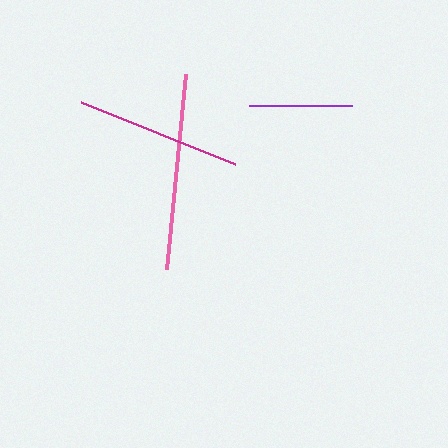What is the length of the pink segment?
The pink segment is approximately 196 pixels long.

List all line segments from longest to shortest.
From longest to shortest: pink, magenta, purple.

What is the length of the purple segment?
The purple segment is approximately 102 pixels long.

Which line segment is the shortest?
The purple line is the shortest at approximately 102 pixels.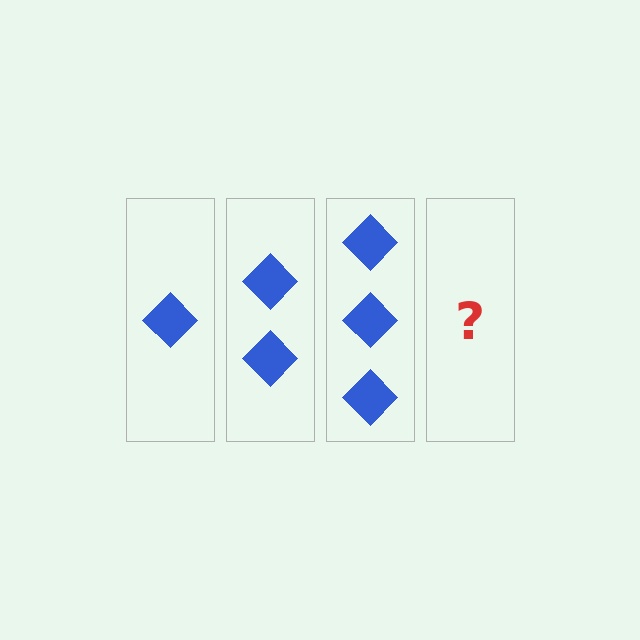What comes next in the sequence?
The next element should be 4 diamonds.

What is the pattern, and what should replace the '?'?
The pattern is that each step adds one more diamond. The '?' should be 4 diamonds.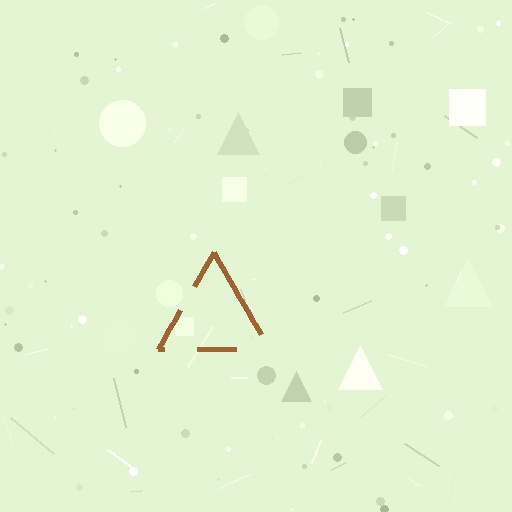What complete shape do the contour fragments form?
The contour fragments form a triangle.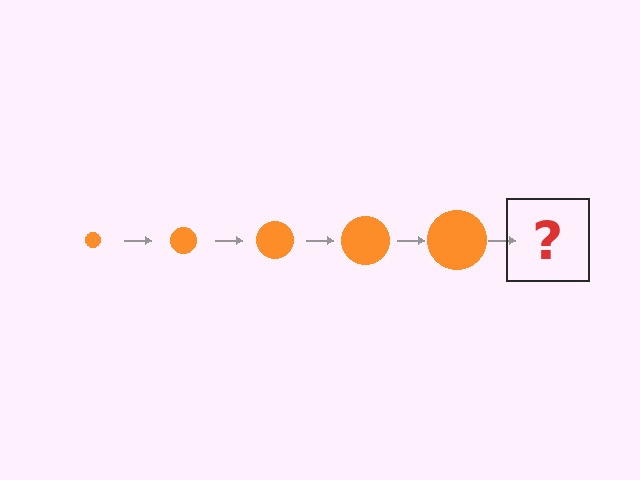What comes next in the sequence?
The next element should be an orange circle, larger than the previous one.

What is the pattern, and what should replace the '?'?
The pattern is that the circle gets progressively larger each step. The '?' should be an orange circle, larger than the previous one.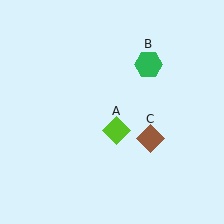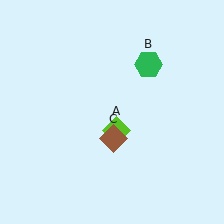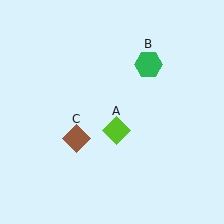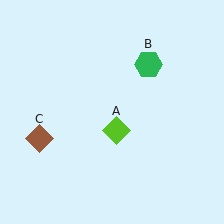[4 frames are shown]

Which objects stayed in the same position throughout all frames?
Lime diamond (object A) and green hexagon (object B) remained stationary.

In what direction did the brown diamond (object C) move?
The brown diamond (object C) moved left.